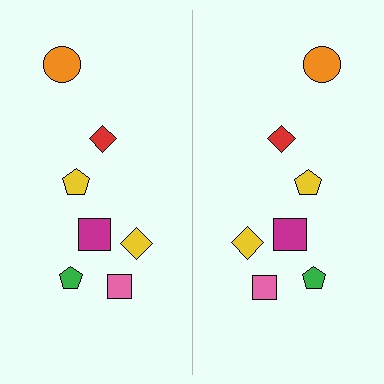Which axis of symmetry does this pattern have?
The pattern has a vertical axis of symmetry running through the center of the image.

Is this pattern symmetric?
Yes, this pattern has bilateral (reflection) symmetry.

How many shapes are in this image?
There are 14 shapes in this image.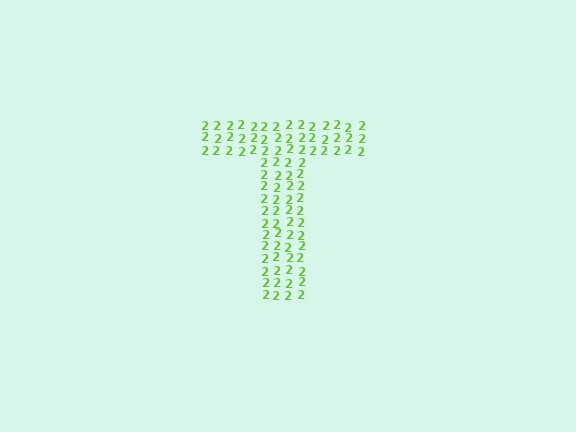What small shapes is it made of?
It is made of small digit 2's.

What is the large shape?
The large shape is the letter T.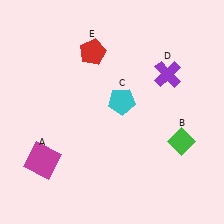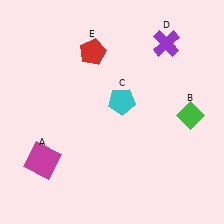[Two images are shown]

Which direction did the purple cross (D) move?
The purple cross (D) moved up.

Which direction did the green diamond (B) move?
The green diamond (B) moved up.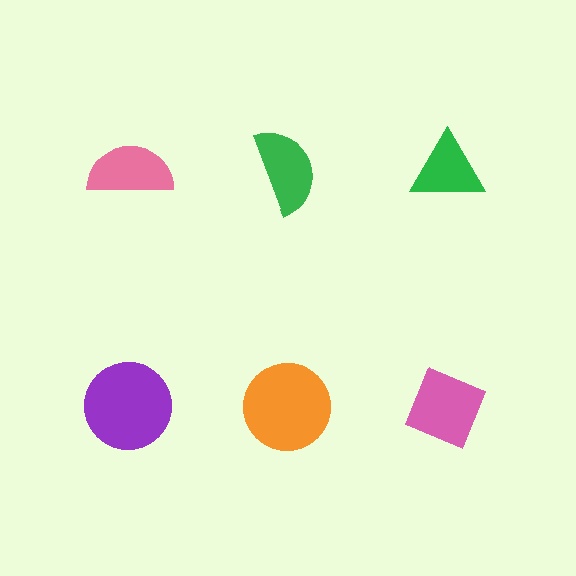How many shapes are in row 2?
3 shapes.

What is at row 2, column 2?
An orange circle.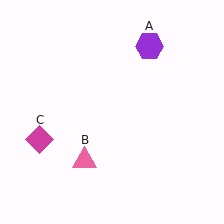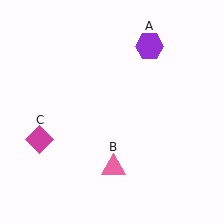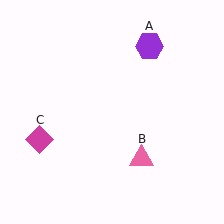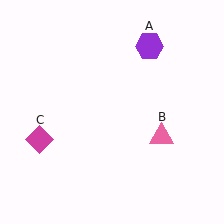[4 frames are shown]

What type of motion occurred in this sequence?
The pink triangle (object B) rotated counterclockwise around the center of the scene.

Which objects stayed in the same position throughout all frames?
Purple hexagon (object A) and magenta diamond (object C) remained stationary.